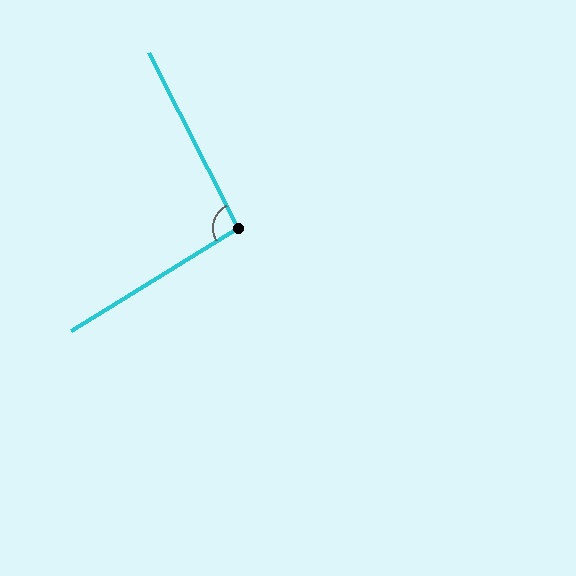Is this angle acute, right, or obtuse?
It is approximately a right angle.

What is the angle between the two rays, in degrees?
Approximately 95 degrees.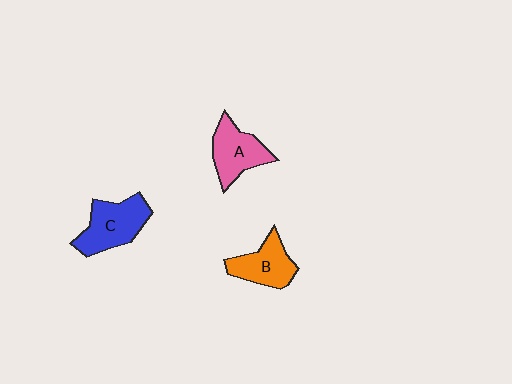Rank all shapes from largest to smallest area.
From largest to smallest: C (blue), A (pink), B (orange).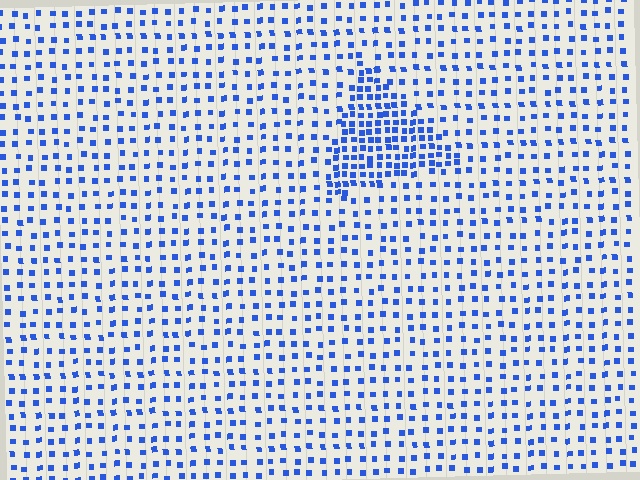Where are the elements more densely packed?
The elements are more densely packed inside the triangle boundary.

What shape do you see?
I see a triangle.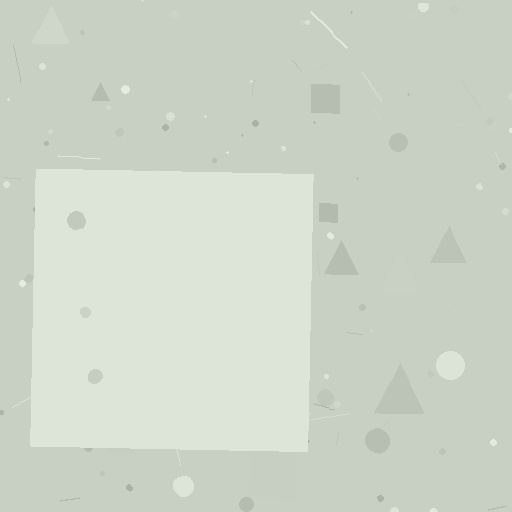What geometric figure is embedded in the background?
A square is embedded in the background.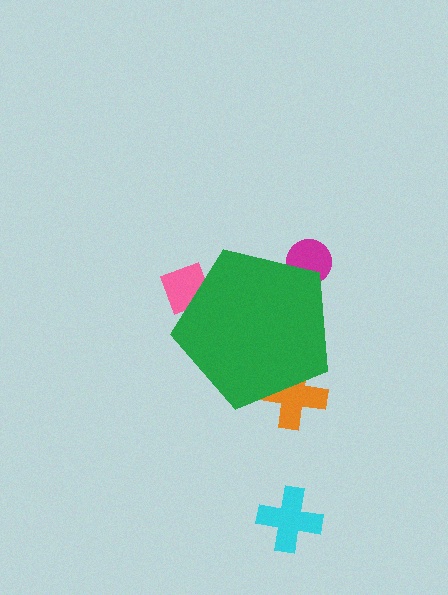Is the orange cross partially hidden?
Yes, the orange cross is partially hidden behind the green pentagon.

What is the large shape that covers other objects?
A green pentagon.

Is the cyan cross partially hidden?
No, the cyan cross is fully visible.